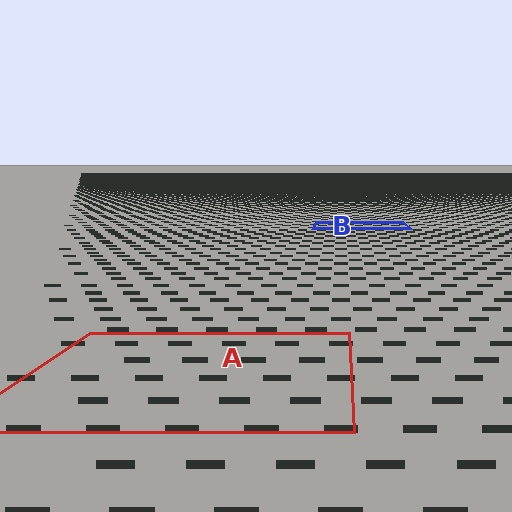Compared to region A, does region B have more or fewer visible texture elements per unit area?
Region B has more texture elements per unit area — they are packed more densely because it is farther away.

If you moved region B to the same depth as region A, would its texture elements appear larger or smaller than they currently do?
They would appear larger. At a closer depth, the same texture elements are projected at a bigger on-screen size.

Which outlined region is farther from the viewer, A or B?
Region B is farther from the viewer — the texture elements inside it appear smaller and more densely packed.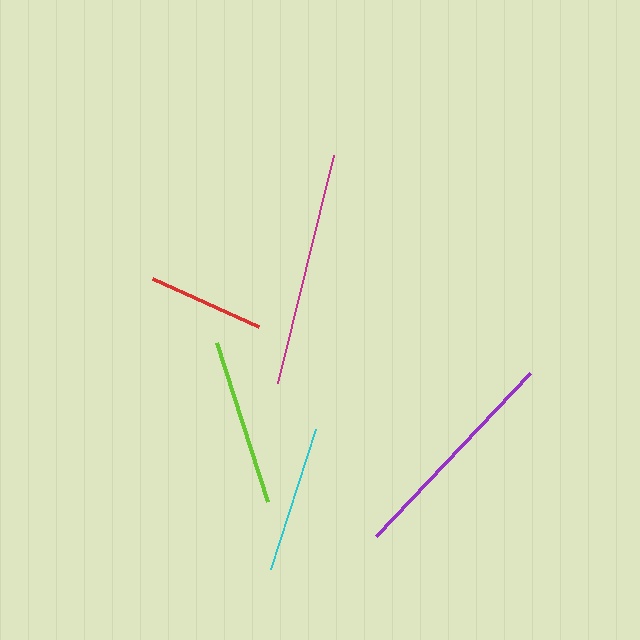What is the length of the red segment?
The red segment is approximately 117 pixels long.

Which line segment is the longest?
The magenta line is the longest at approximately 235 pixels.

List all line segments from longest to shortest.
From longest to shortest: magenta, purple, lime, cyan, red.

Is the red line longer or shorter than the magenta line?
The magenta line is longer than the red line.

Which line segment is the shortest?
The red line is the shortest at approximately 117 pixels.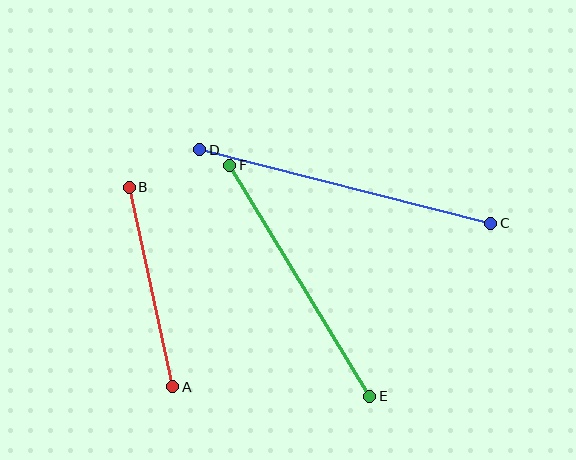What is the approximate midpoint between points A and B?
The midpoint is at approximately (151, 287) pixels.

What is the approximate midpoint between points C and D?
The midpoint is at approximately (345, 186) pixels.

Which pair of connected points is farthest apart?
Points C and D are farthest apart.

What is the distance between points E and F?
The distance is approximately 270 pixels.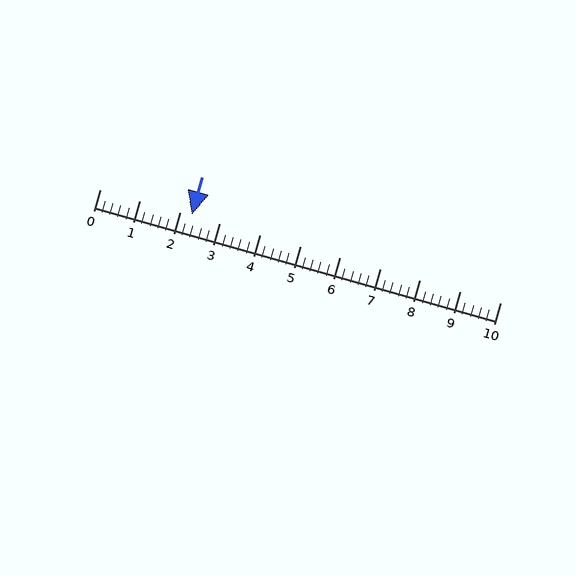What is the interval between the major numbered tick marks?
The major tick marks are spaced 1 units apart.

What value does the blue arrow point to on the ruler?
The blue arrow points to approximately 2.3.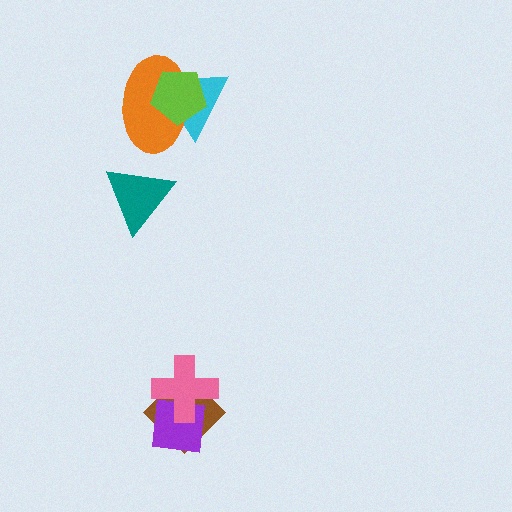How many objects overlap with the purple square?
2 objects overlap with the purple square.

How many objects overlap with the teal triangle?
0 objects overlap with the teal triangle.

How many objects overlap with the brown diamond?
2 objects overlap with the brown diamond.